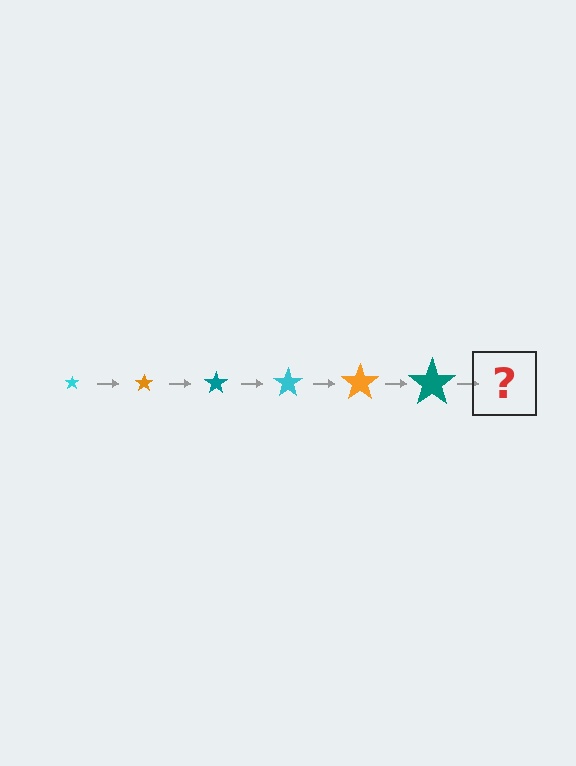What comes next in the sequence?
The next element should be a cyan star, larger than the previous one.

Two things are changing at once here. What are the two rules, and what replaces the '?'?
The two rules are that the star grows larger each step and the color cycles through cyan, orange, and teal. The '?' should be a cyan star, larger than the previous one.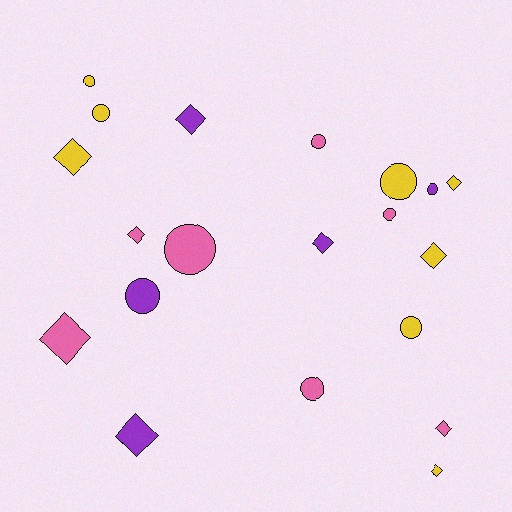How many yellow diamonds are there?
There are 4 yellow diamonds.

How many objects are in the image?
There are 20 objects.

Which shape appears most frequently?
Diamond, with 10 objects.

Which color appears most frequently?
Yellow, with 8 objects.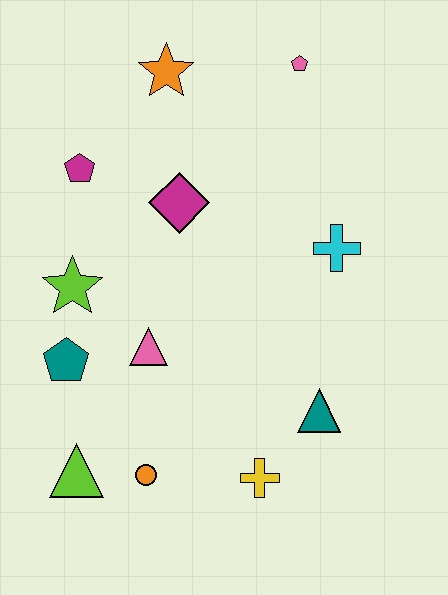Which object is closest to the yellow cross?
The teal triangle is closest to the yellow cross.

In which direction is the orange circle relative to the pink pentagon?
The orange circle is below the pink pentagon.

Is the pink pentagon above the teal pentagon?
Yes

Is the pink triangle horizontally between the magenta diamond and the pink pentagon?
No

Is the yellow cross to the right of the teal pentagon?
Yes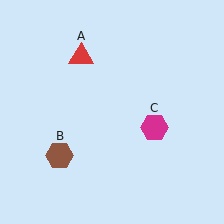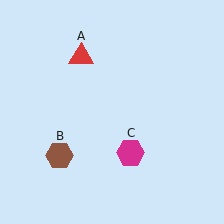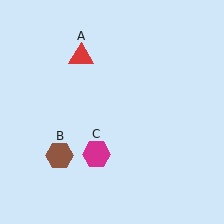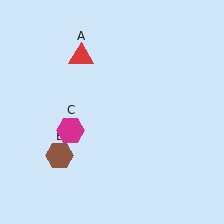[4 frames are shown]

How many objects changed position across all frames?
1 object changed position: magenta hexagon (object C).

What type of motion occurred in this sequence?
The magenta hexagon (object C) rotated clockwise around the center of the scene.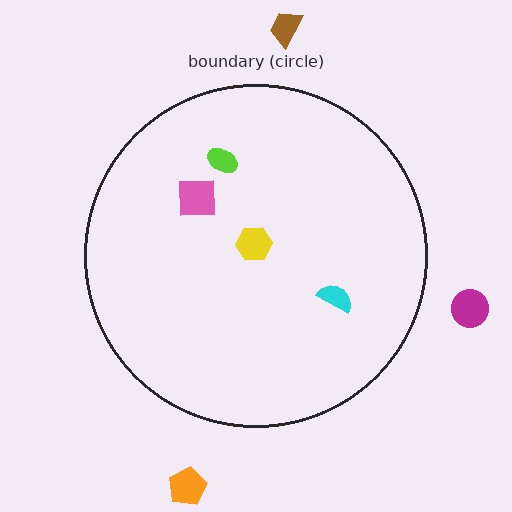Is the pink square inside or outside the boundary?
Inside.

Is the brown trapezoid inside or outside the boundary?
Outside.